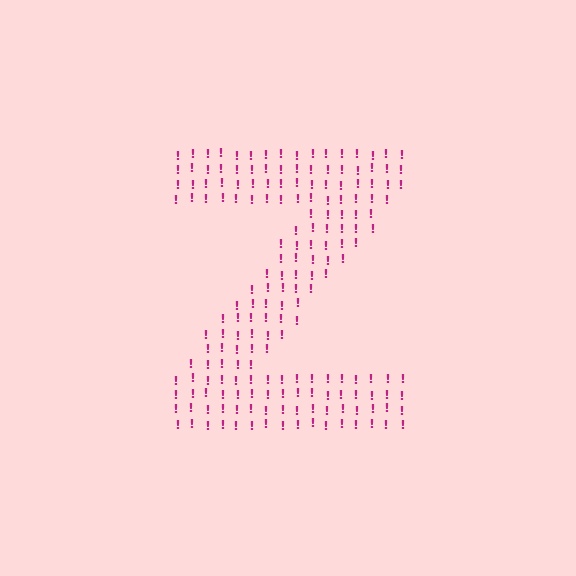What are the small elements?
The small elements are exclamation marks.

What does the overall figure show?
The overall figure shows the letter Z.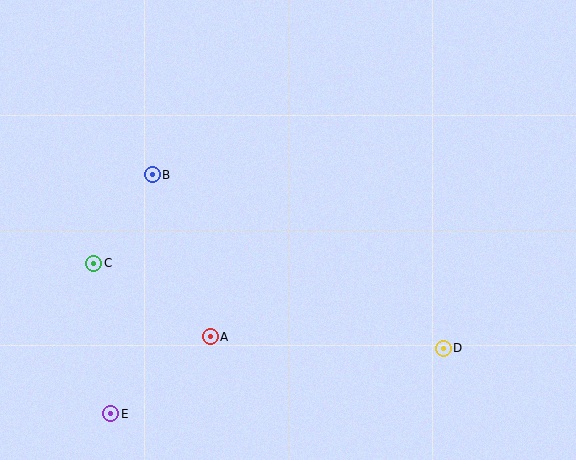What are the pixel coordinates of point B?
Point B is at (152, 175).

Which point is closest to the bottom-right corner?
Point D is closest to the bottom-right corner.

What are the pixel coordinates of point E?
Point E is at (111, 414).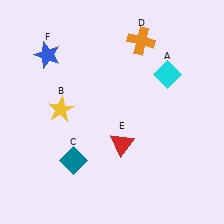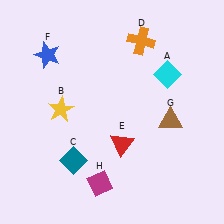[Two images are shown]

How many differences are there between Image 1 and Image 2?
There are 2 differences between the two images.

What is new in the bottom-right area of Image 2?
A brown triangle (G) was added in the bottom-right area of Image 2.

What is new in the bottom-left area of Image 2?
A magenta diamond (H) was added in the bottom-left area of Image 2.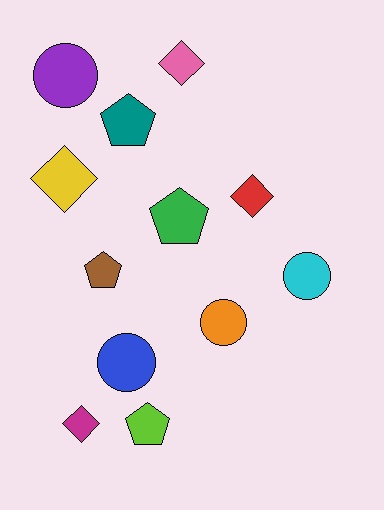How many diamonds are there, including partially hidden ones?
There are 4 diamonds.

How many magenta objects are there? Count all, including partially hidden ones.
There is 1 magenta object.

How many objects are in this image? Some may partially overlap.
There are 12 objects.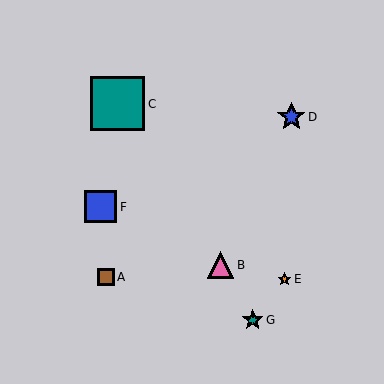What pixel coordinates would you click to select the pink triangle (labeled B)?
Click at (221, 265) to select the pink triangle B.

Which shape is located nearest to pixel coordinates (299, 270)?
The orange star (labeled E) at (285, 279) is nearest to that location.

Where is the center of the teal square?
The center of the teal square is at (118, 104).